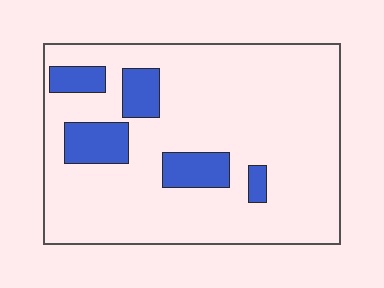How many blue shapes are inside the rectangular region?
5.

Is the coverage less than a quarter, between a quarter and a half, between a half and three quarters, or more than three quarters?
Less than a quarter.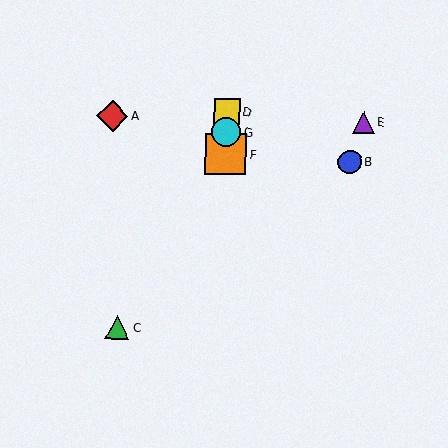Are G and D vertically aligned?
Yes, both are at x≈226.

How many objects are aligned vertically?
3 objects (D, F, G) are aligned vertically.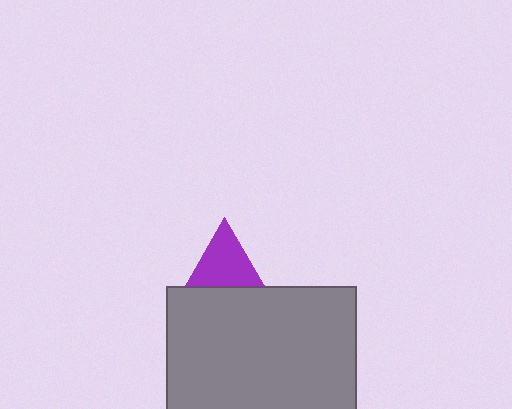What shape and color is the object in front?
The object in front is a gray rectangle.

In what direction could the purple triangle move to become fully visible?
The purple triangle could move up. That would shift it out from behind the gray rectangle entirely.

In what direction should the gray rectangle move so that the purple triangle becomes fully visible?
The gray rectangle should move down. That is the shortest direction to clear the overlap and leave the purple triangle fully visible.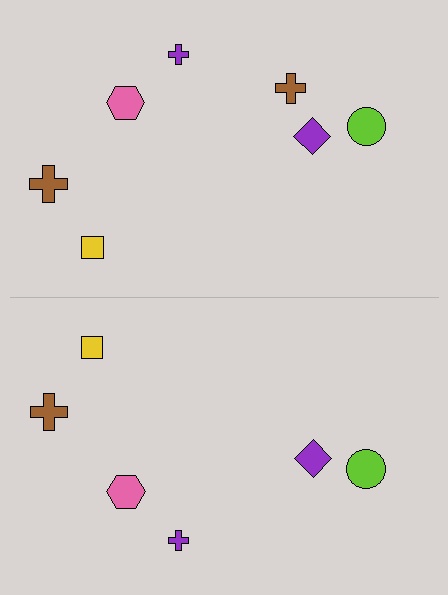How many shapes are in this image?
There are 13 shapes in this image.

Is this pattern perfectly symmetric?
No, the pattern is not perfectly symmetric. A brown cross is missing from the bottom side.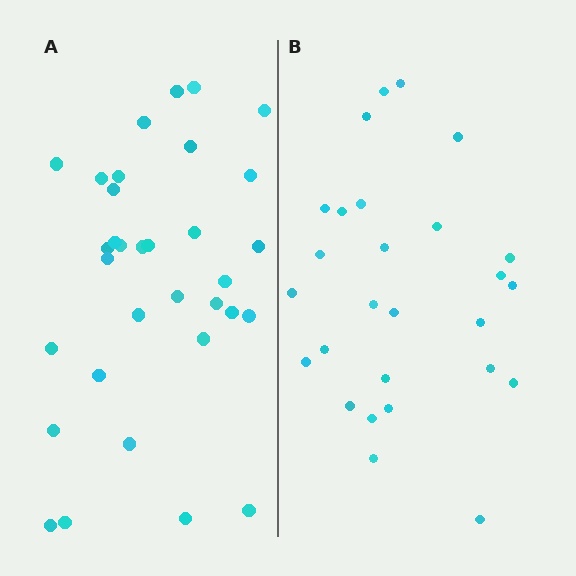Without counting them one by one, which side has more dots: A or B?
Region A (the left region) has more dots.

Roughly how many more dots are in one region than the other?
Region A has about 6 more dots than region B.